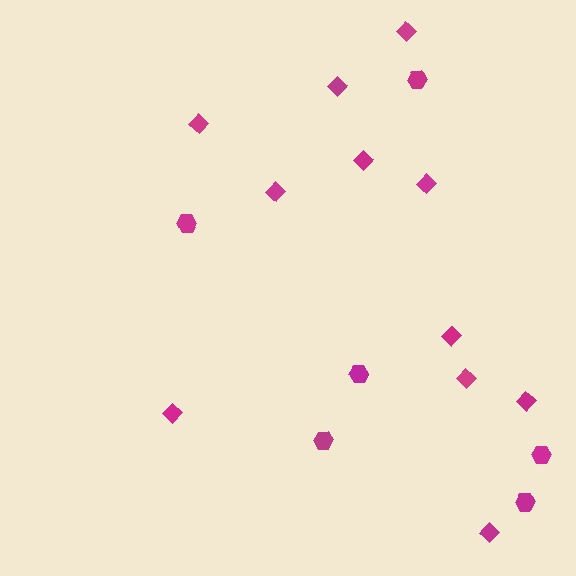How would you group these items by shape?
There are 2 groups: one group of diamonds (11) and one group of hexagons (6).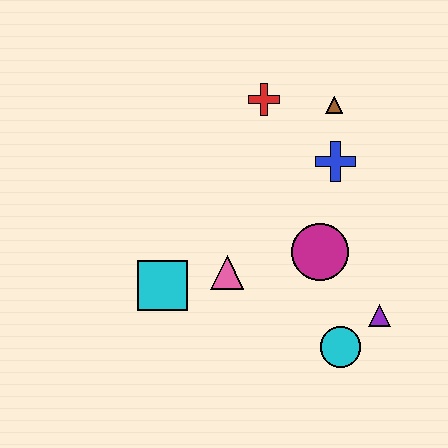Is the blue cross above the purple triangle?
Yes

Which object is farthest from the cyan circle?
The red cross is farthest from the cyan circle.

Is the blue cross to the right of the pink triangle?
Yes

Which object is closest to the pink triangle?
The cyan square is closest to the pink triangle.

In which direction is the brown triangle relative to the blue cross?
The brown triangle is above the blue cross.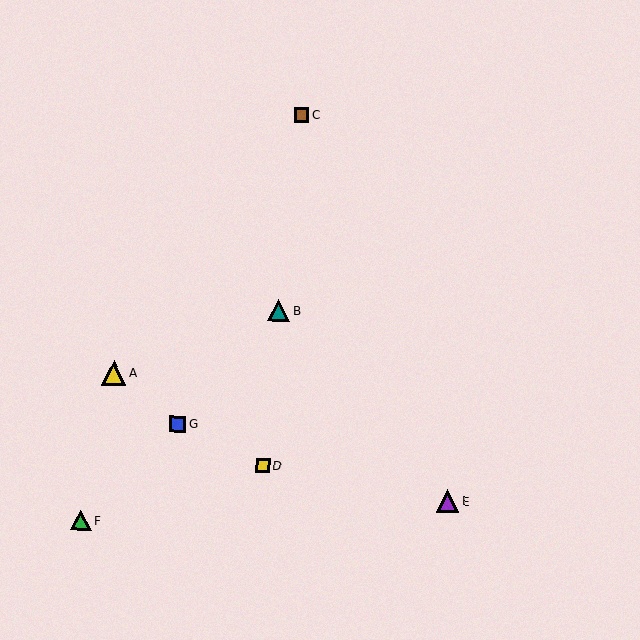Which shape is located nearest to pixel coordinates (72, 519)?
The green triangle (labeled F) at (81, 520) is nearest to that location.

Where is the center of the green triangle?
The center of the green triangle is at (81, 520).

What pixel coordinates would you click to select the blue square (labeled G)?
Click at (178, 424) to select the blue square G.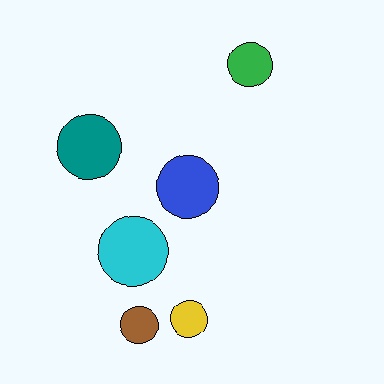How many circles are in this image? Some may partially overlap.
There are 6 circles.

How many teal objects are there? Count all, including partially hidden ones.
There is 1 teal object.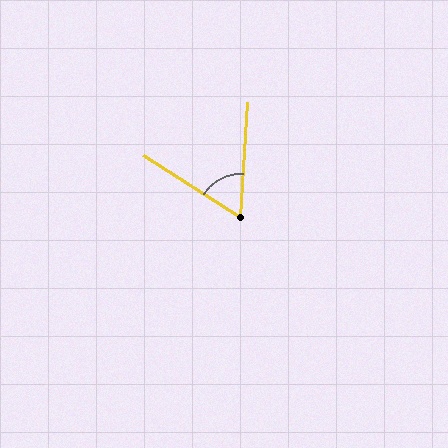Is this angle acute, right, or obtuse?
It is acute.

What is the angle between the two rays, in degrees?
Approximately 61 degrees.